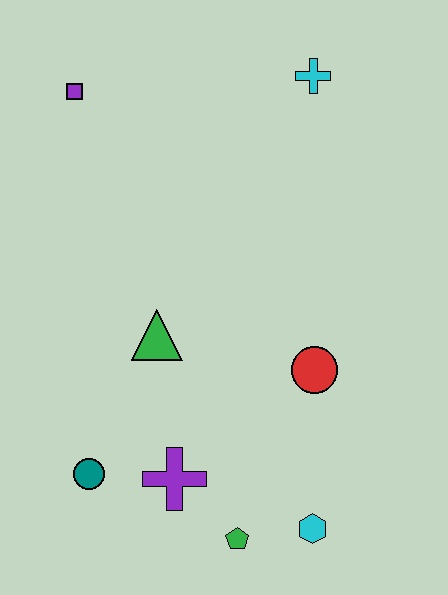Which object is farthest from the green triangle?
The cyan cross is farthest from the green triangle.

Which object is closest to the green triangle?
The purple cross is closest to the green triangle.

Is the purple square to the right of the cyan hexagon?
No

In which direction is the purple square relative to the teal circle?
The purple square is above the teal circle.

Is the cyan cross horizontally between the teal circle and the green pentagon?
No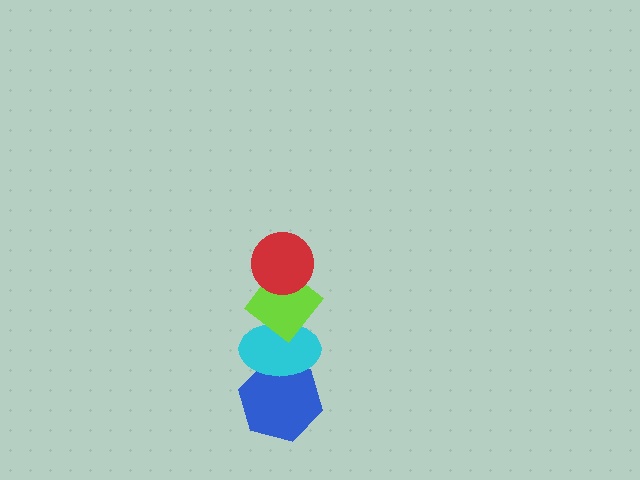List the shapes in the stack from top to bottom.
From top to bottom: the red circle, the lime diamond, the cyan ellipse, the blue hexagon.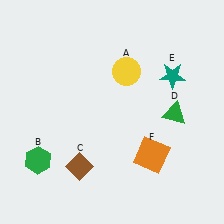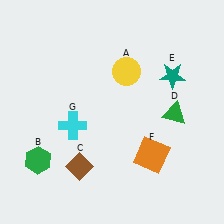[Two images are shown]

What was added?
A cyan cross (G) was added in Image 2.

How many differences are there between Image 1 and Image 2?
There is 1 difference between the two images.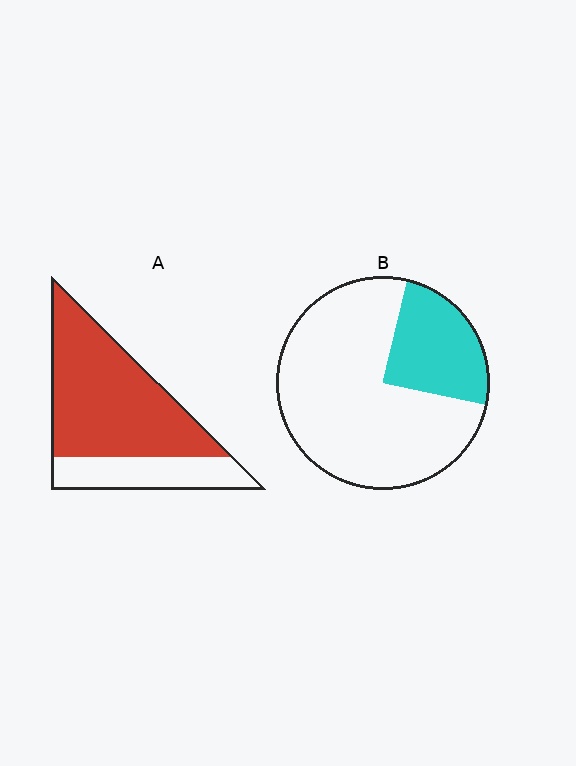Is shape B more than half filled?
No.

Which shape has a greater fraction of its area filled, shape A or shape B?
Shape A.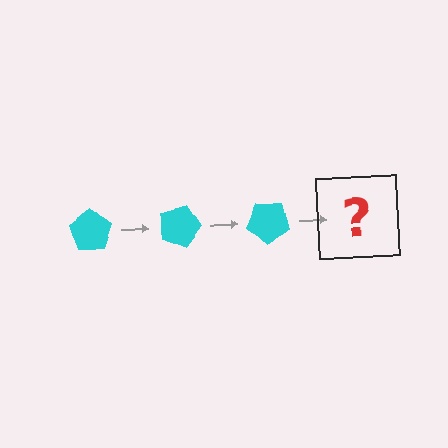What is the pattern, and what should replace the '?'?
The pattern is that the pentagon rotates 20 degrees each step. The '?' should be a cyan pentagon rotated 60 degrees.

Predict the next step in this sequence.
The next step is a cyan pentagon rotated 60 degrees.